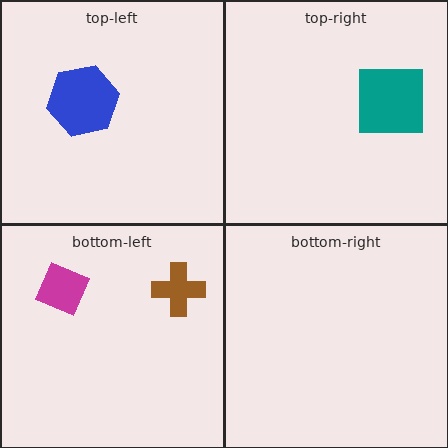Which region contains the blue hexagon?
The top-left region.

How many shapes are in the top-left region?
1.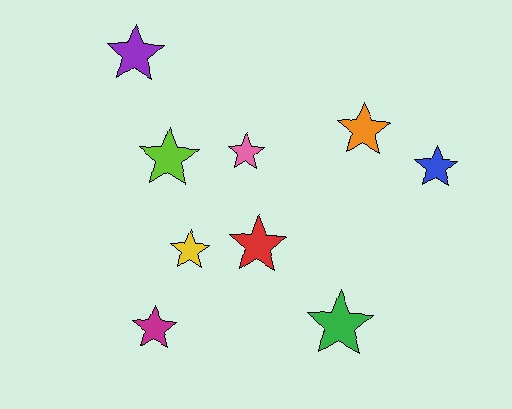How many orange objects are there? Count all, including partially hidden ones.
There is 1 orange object.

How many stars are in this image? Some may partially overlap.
There are 9 stars.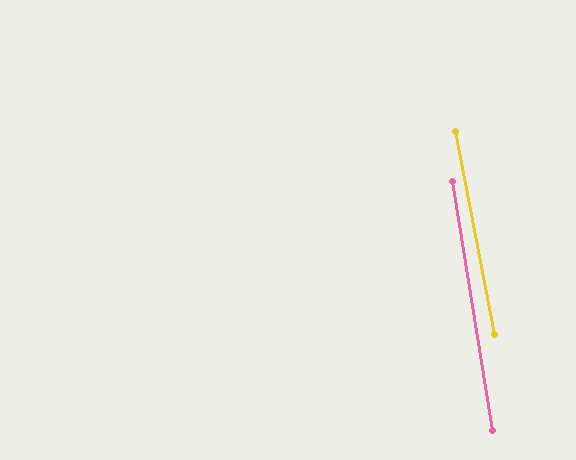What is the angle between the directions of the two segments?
Approximately 2 degrees.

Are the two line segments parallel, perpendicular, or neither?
Parallel — their directions differ by only 1.9°.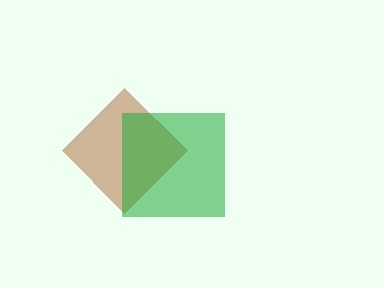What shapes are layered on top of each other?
The layered shapes are: a brown diamond, a green square.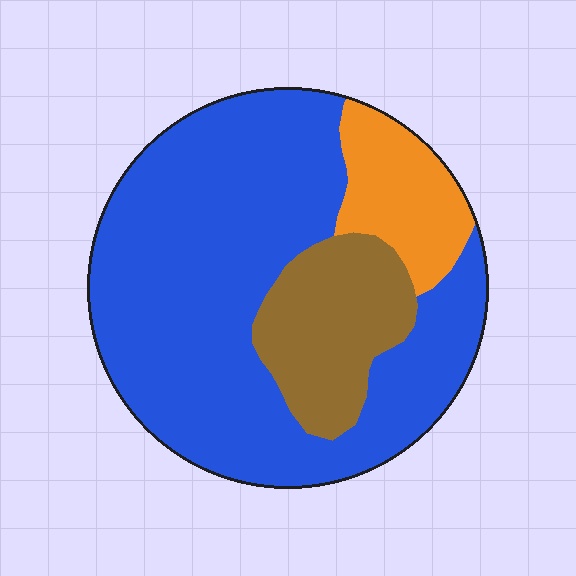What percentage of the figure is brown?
Brown covers around 20% of the figure.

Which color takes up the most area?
Blue, at roughly 70%.